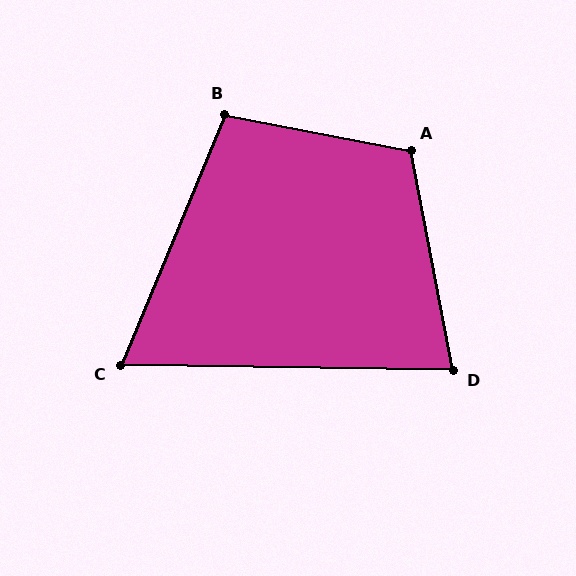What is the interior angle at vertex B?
Approximately 102 degrees (obtuse).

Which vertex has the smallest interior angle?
C, at approximately 68 degrees.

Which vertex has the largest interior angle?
A, at approximately 112 degrees.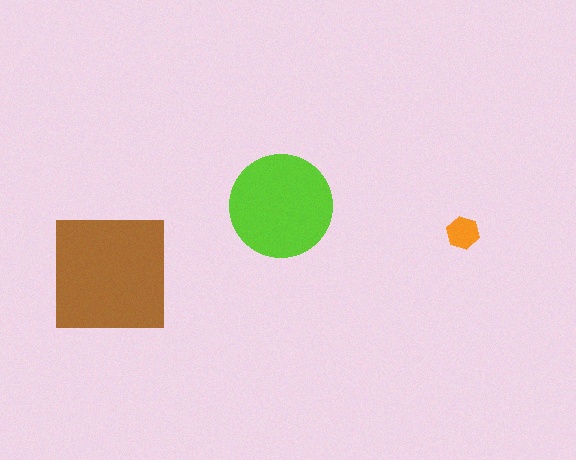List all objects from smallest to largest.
The orange hexagon, the lime circle, the brown square.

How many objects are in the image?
There are 3 objects in the image.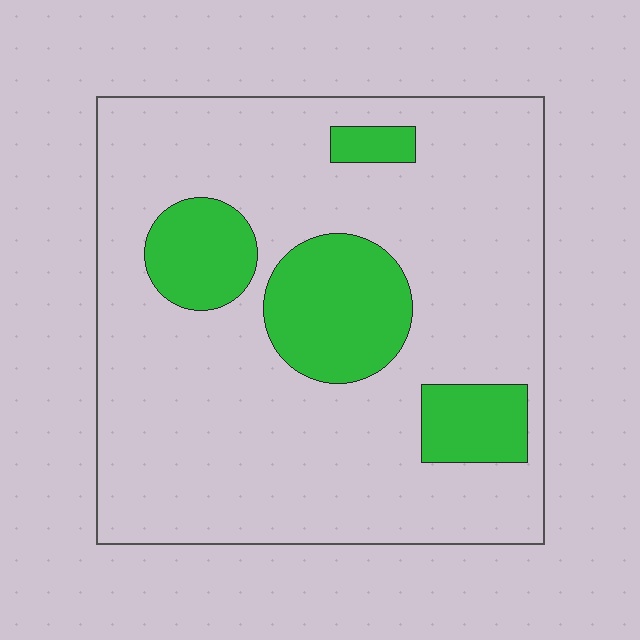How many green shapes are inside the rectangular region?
4.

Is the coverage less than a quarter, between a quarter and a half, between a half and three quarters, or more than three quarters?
Less than a quarter.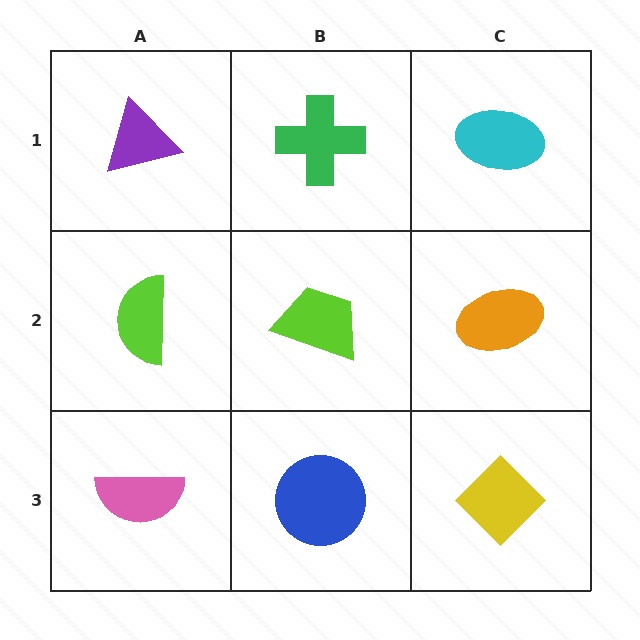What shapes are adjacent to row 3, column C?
An orange ellipse (row 2, column C), a blue circle (row 3, column B).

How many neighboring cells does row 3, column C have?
2.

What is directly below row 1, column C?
An orange ellipse.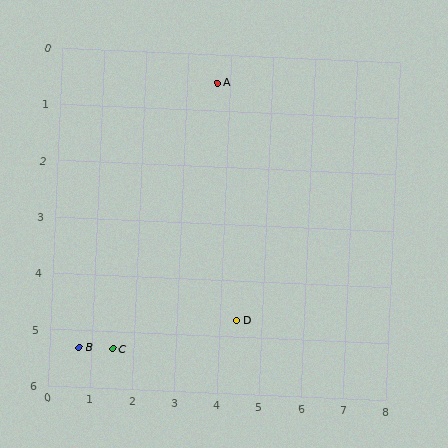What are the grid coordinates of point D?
Point D is at approximately (4.4, 4.7).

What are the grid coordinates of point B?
Point B is at approximately (0.7, 5.3).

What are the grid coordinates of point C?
Point C is at approximately (1.5, 5.3).